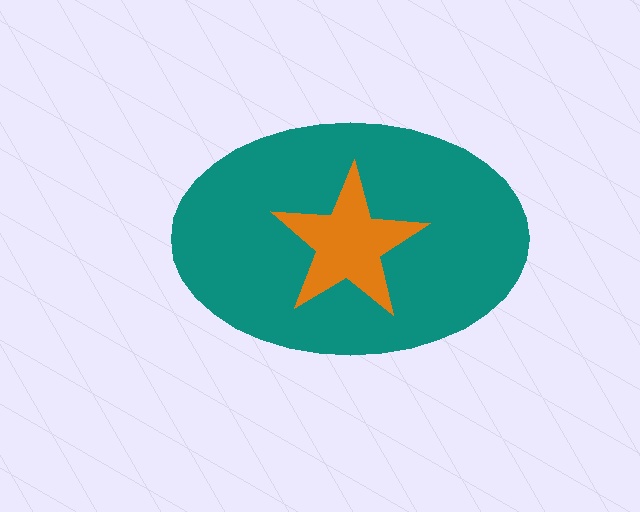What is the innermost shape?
The orange star.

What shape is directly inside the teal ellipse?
The orange star.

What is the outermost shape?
The teal ellipse.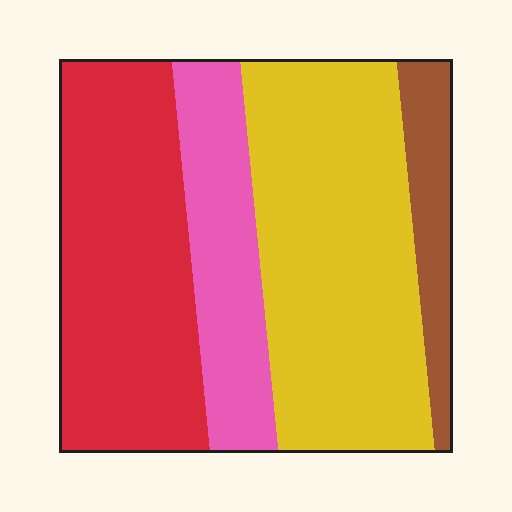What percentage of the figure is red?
Red covers around 35% of the figure.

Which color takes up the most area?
Yellow, at roughly 40%.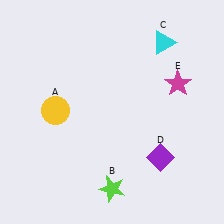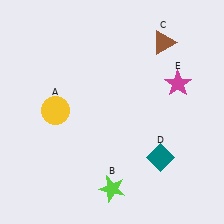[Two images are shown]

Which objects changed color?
C changed from cyan to brown. D changed from purple to teal.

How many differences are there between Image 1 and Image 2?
There are 2 differences between the two images.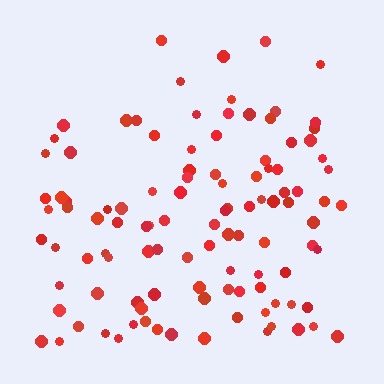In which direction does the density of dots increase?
From top to bottom, with the bottom side densest.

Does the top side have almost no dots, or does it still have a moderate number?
Still a moderate number, just noticeably fewer than the bottom.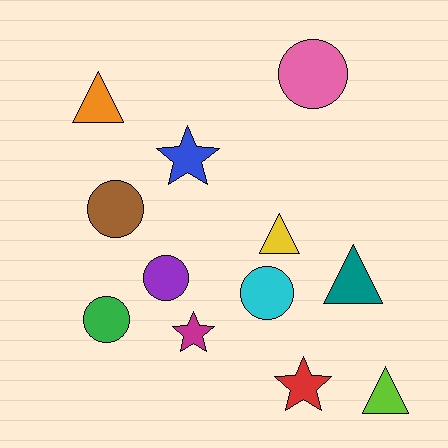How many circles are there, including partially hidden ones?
There are 5 circles.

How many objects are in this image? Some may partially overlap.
There are 12 objects.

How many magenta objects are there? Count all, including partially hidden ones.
There is 1 magenta object.